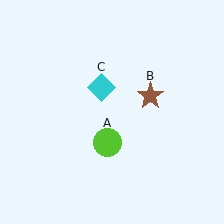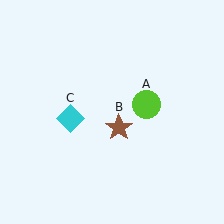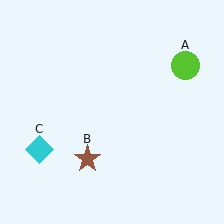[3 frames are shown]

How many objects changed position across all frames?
3 objects changed position: lime circle (object A), brown star (object B), cyan diamond (object C).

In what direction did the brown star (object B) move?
The brown star (object B) moved down and to the left.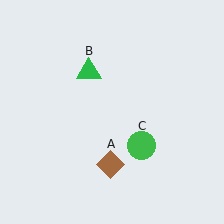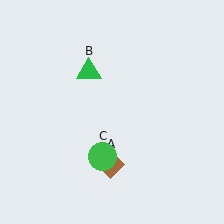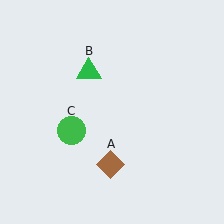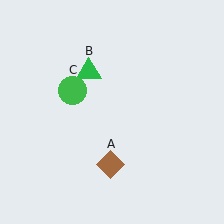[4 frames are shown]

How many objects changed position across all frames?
1 object changed position: green circle (object C).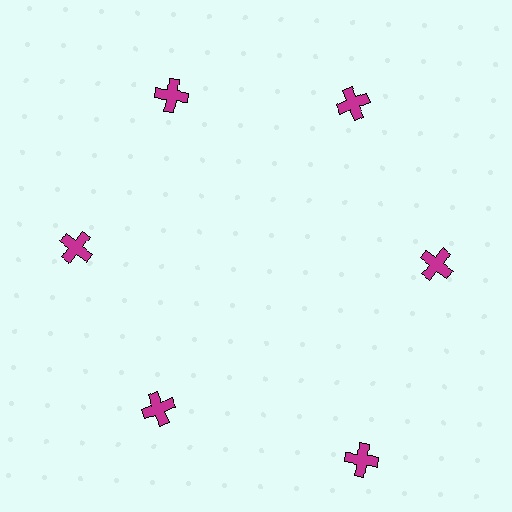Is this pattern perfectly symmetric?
No. The 6 magenta crosses are arranged in a ring, but one element near the 5 o'clock position is pushed outward from the center, breaking the 6-fold rotational symmetry.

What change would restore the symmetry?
The symmetry would be restored by moving it inward, back onto the ring so that all 6 crosses sit at equal angles and equal distance from the center.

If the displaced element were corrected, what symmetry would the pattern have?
It would have 6-fold rotational symmetry — the pattern would map onto itself every 60 degrees.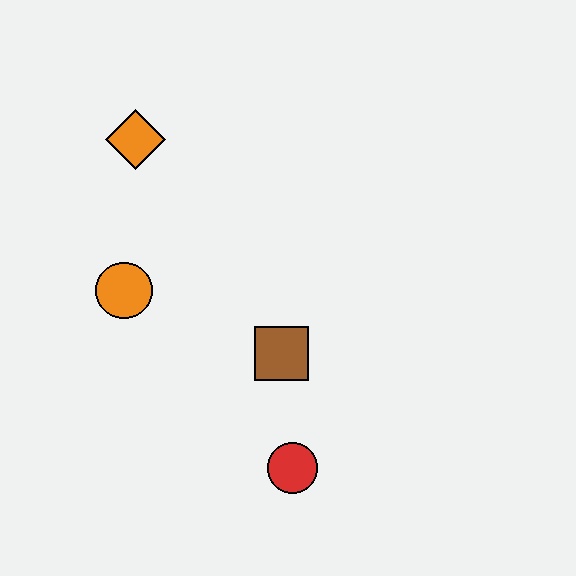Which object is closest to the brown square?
The red circle is closest to the brown square.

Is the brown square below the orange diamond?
Yes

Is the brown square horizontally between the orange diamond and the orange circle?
No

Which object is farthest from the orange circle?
The red circle is farthest from the orange circle.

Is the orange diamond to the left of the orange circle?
No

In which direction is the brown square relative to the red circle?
The brown square is above the red circle.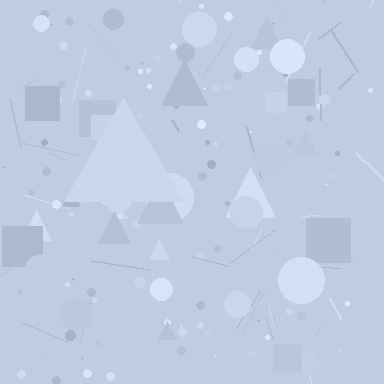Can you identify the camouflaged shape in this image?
The camouflaged shape is a triangle.